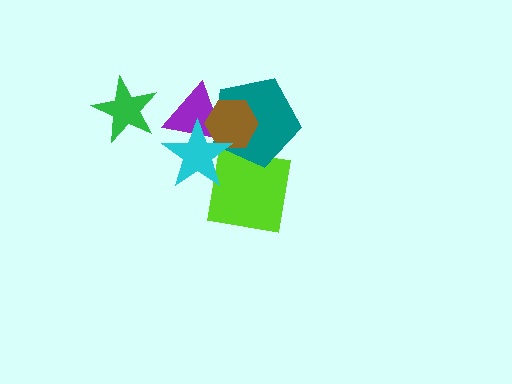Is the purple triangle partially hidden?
Yes, it is partially covered by another shape.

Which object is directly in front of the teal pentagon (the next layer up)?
The purple triangle is directly in front of the teal pentagon.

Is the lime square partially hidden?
Yes, it is partially covered by another shape.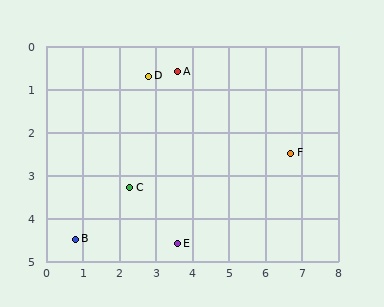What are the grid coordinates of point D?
Point D is at approximately (2.8, 0.7).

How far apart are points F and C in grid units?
Points F and C are about 4.5 grid units apart.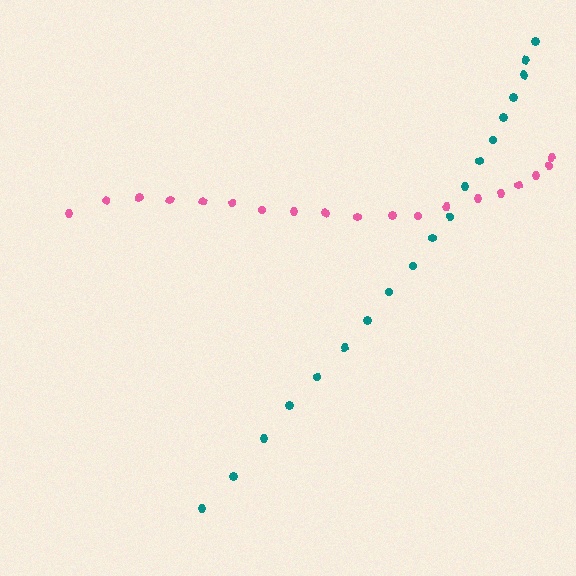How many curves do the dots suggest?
There are 2 distinct paths.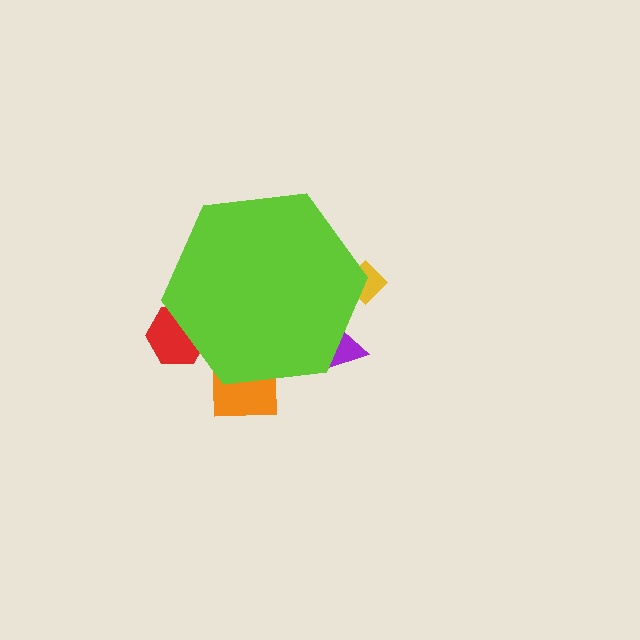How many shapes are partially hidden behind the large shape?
4 shapes are partially hidden.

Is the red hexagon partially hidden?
Yes, the red hexagon is partially hidden behind the lime hexagon.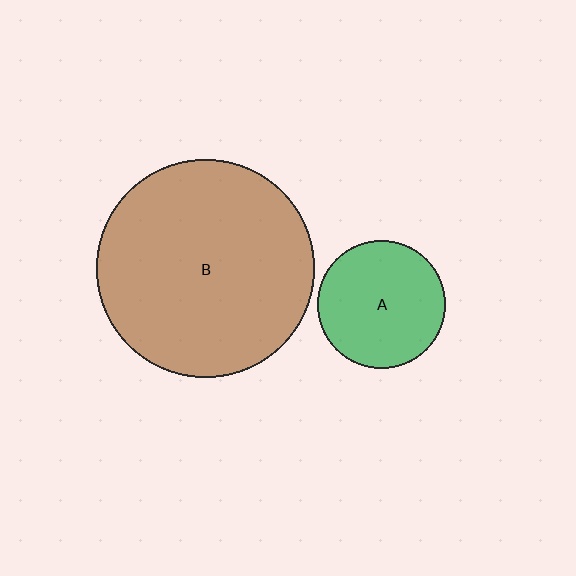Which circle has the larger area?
Circle B (brown).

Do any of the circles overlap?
No, none of the circles overlap.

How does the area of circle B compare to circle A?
Approximately 2.9 times.